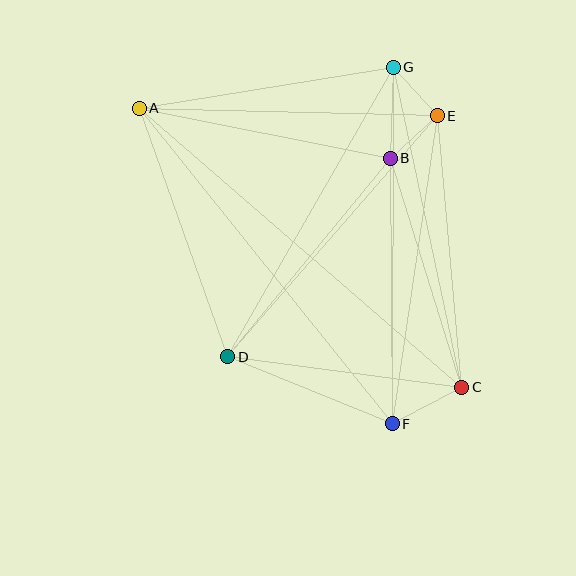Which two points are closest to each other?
Points B and E are closest to each other.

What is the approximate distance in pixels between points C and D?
The distance between C and D is approximately 236 pixels.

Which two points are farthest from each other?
Points A and C are farthest from each other.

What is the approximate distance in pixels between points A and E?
The distance between A and E is approximately 298 pixels.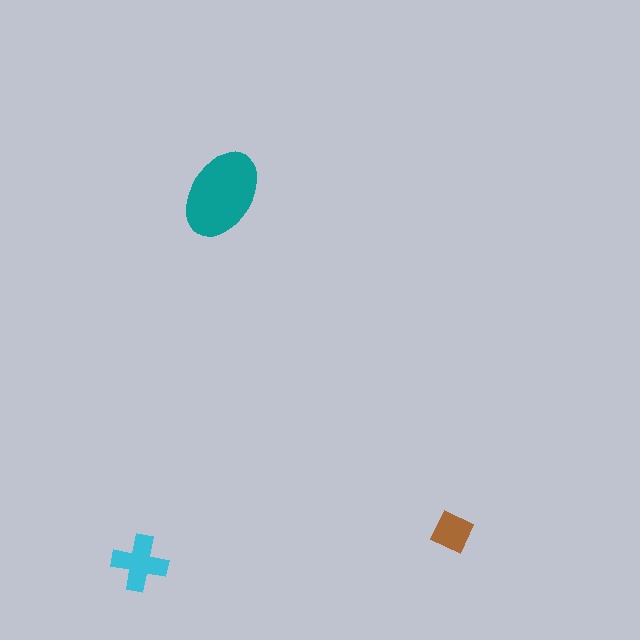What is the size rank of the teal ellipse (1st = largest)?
1st.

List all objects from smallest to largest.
The brown square, the cyan cross, the teal ellipse.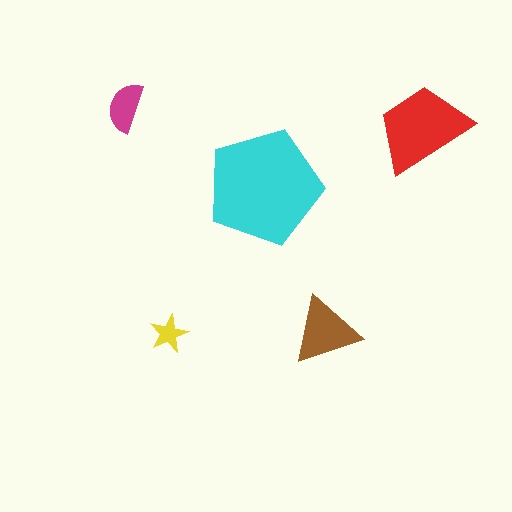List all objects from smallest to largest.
The yellow star, the magenta semicircle, the brown triangle, the red trapezoid, the cyan pentagon.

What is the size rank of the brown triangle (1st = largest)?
3rd.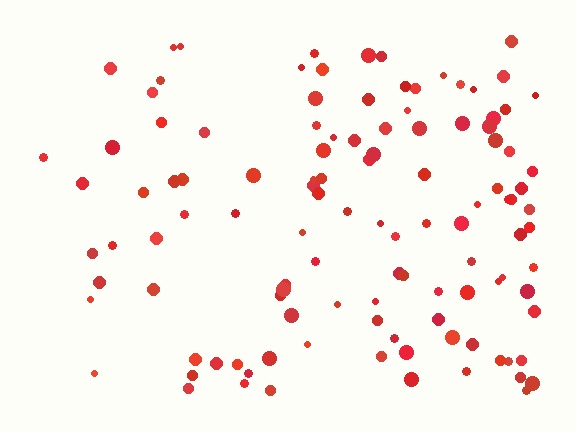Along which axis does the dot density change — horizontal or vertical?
Horizontal.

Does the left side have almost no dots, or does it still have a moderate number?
Still a moderate number, just noticeably fewer than the right.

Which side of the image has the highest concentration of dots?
The right.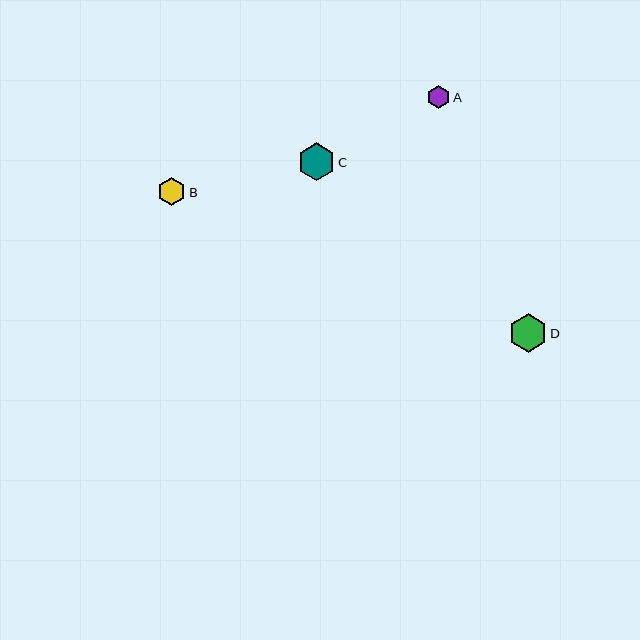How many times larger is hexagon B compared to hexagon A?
Hexagon B is approximately 1.2 times the size of hexagon A.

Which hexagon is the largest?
Hexagon D is the largest with a size of approximately 39 pixels.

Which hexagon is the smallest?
Hexagon A is the smallest with a size of approximately 23 pixels.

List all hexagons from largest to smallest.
From largest to smallest: D, C, B, A.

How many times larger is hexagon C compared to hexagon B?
Hexagon C is approximately 1.3 times the size of hexagon B.